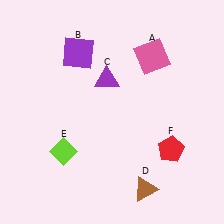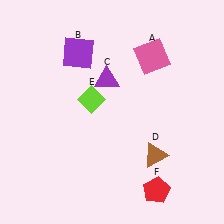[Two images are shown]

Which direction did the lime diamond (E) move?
The lime diamond (E) moved up.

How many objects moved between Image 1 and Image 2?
3 objects moved between the two images.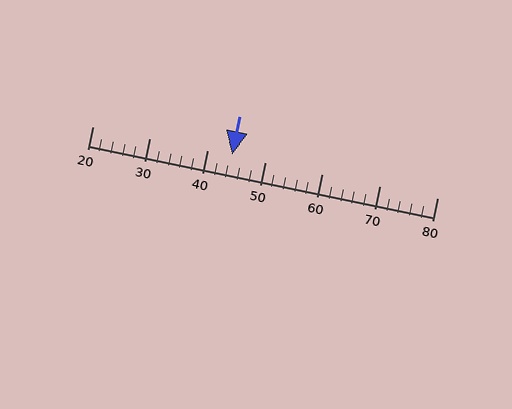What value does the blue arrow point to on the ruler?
The blue arrow points to approximately 44.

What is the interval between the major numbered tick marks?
The major tick marks are spaced 10 units apart.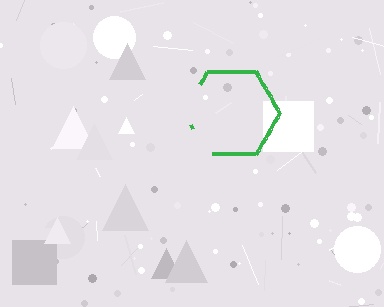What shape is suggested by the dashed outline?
The dashed outline suggests a hexagon.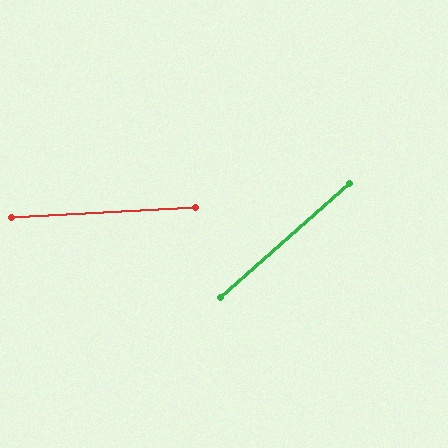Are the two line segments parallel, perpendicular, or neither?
Neither parallel nor perpendicular — they differ by about 38°.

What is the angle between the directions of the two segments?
Approximately 38 degrees.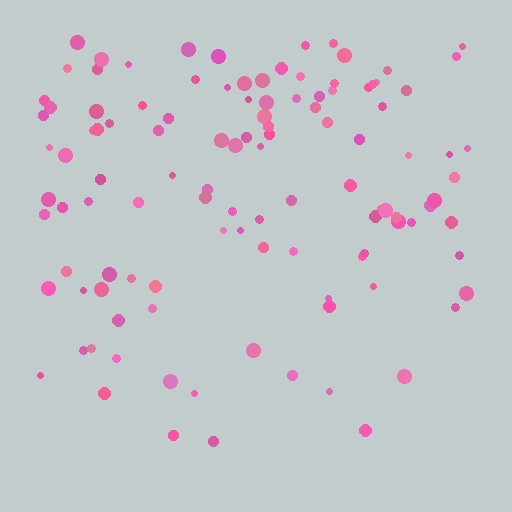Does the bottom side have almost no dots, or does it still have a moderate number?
Still a moderate number, just noticeably fewer than the top.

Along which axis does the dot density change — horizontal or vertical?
Vertical.